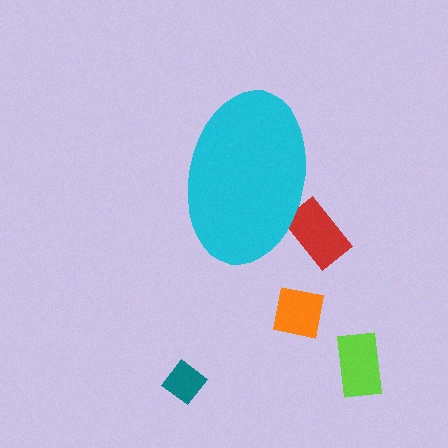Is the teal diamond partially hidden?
No, the teal diamond is fully visible.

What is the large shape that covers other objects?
A cyan ellipse.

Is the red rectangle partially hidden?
Yes, the red rectangle is partially hidden behind the cyan ellipse.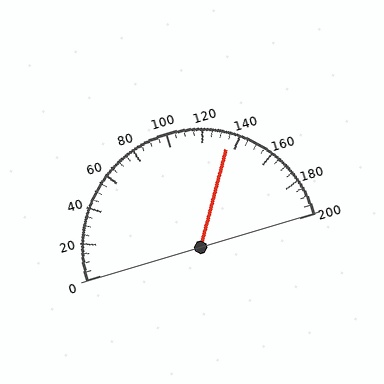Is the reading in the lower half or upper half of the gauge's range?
The reading is in the upper half of the range (0 to 200).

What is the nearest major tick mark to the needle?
The nearest major tick mark is 140.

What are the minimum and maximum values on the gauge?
The gauge ranges from 0 to 200.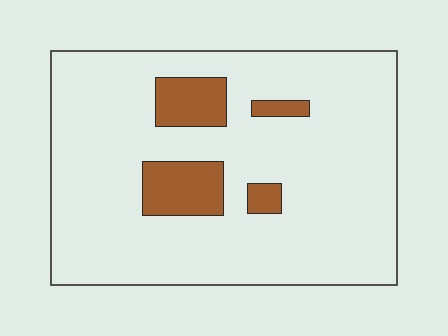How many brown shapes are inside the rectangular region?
4.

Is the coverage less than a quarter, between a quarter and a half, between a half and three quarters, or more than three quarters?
Less than a quarter.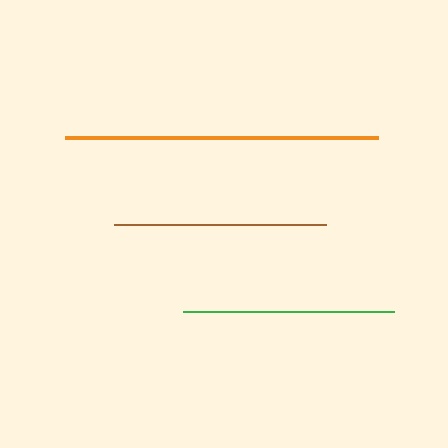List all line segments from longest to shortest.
From longest to shortest: orange, brown, green.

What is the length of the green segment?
The green segment is approximately 212 pixels long.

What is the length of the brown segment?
The brown segment is approximately 212 pixels long.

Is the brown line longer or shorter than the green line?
The brown line is longer than the green line.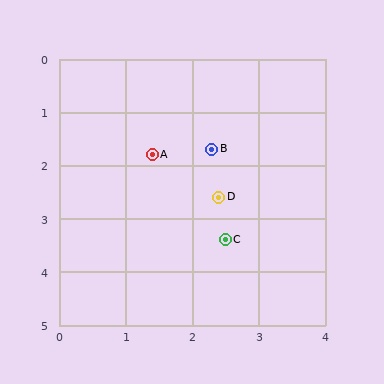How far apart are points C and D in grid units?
Points C and D are about 0.8 grid units apart.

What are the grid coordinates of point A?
Point A is at approximately (1.4, 1.8).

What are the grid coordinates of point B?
Point B is at approximately (2.3, 1.7).